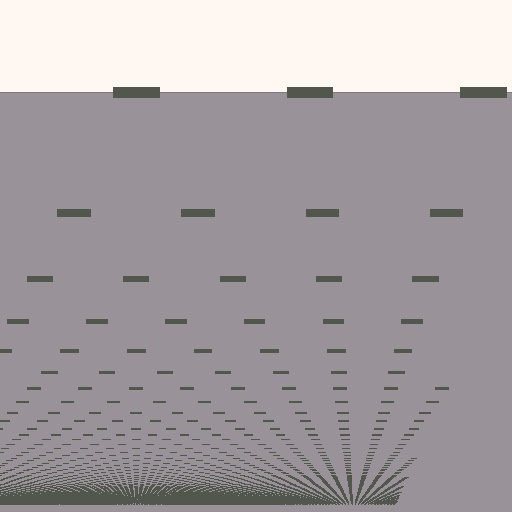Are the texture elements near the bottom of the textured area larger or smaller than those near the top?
Smaller. The gradient is inverted — elements near the bottom are smaller and denser.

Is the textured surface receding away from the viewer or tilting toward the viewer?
The surface appears to tilt toward the viewer. Texture elements get larger and sparser toward the top.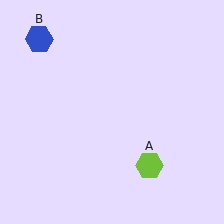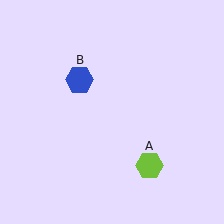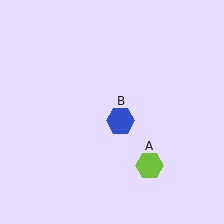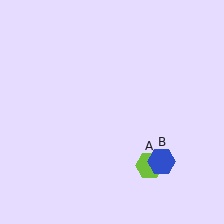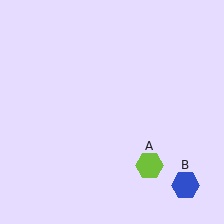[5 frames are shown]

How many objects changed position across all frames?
1 object changed position: blue hexagon (object B).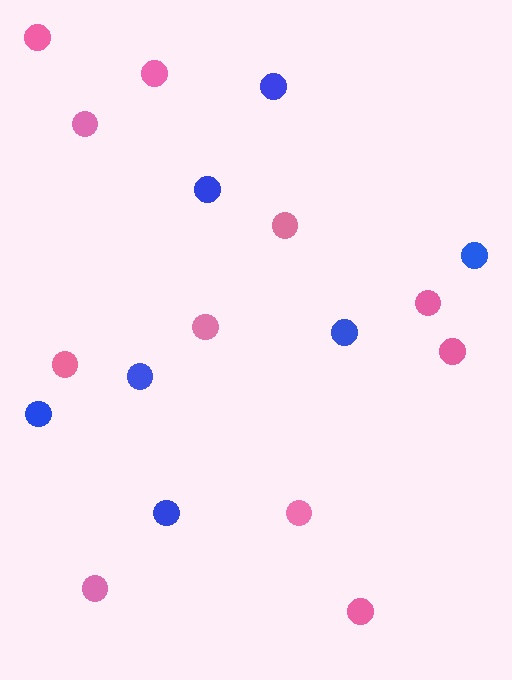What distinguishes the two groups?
There are 2 groups: one group of pink circles (11) and one group of blue circles (7).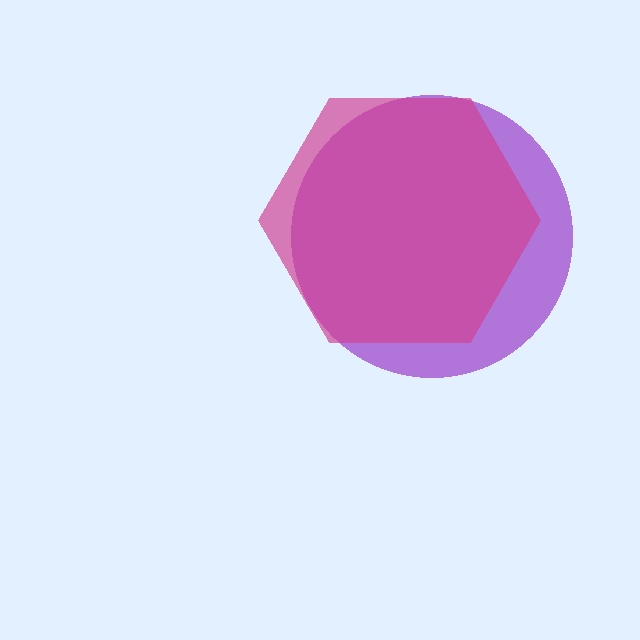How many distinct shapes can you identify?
There are 2 distinct shapes: a purple circle, a magenta hexagon.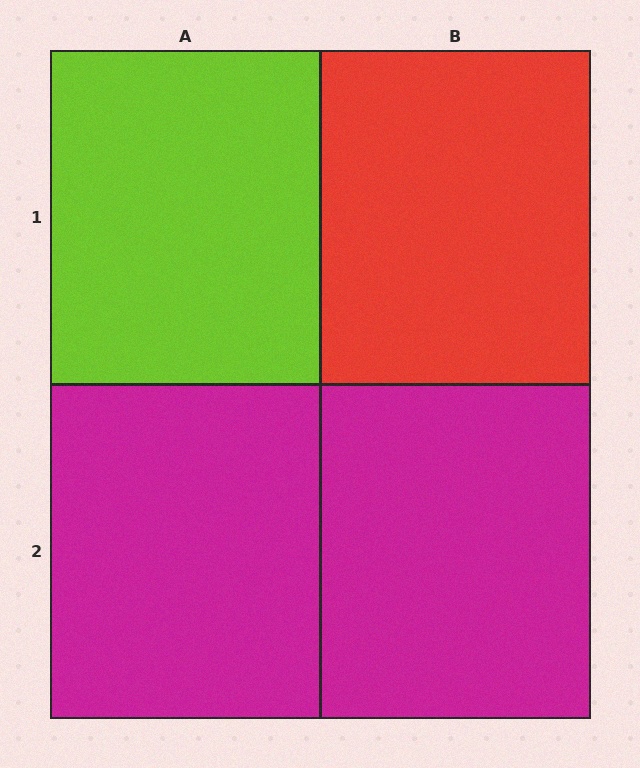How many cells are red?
1 cell is red.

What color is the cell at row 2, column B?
Magenta.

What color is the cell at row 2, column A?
Magenta.